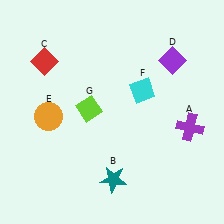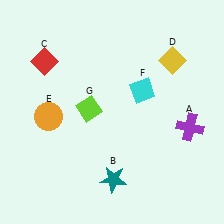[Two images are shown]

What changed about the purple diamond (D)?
In Image 1, D is purple. In Image 2, it changed to yellow.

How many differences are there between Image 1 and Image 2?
There is 1 difference between the two images.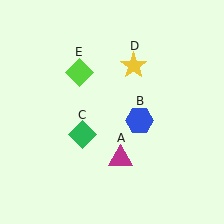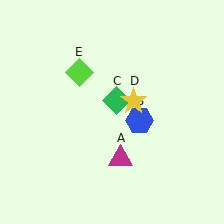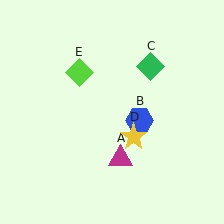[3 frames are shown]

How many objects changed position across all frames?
2 objects changed position: green diamond (object C), yellow star (object D).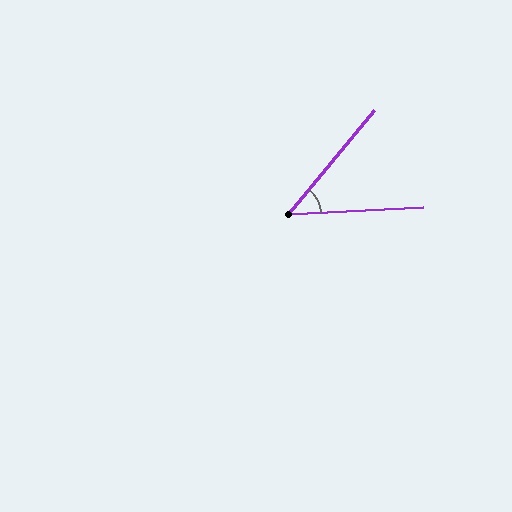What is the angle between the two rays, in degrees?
Approximately 48 degrees.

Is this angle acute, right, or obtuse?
It is acute.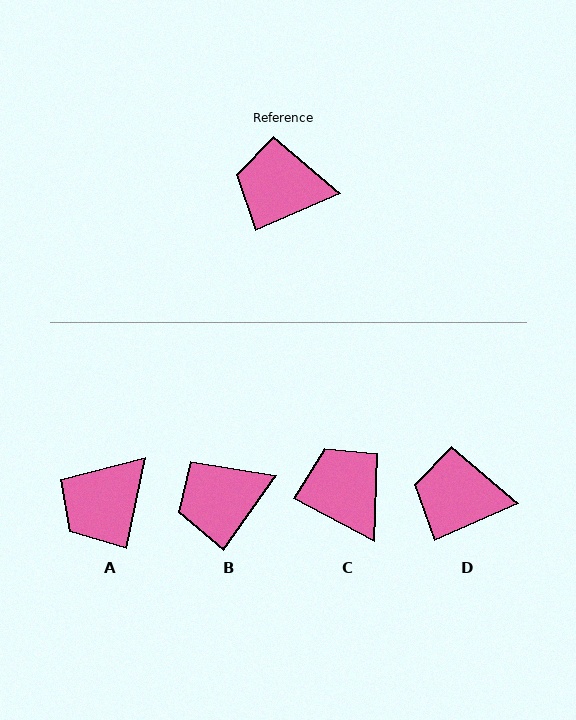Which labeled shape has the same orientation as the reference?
D.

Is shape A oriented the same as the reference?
No, it is off by about 54 degrees.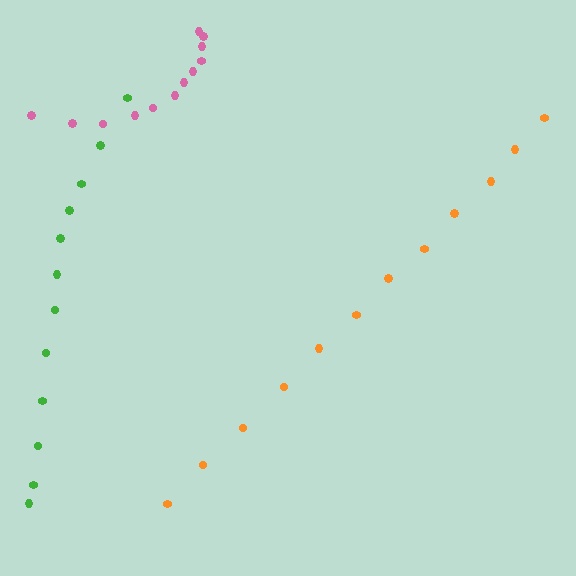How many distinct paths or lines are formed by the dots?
There are 3 distinct paths.